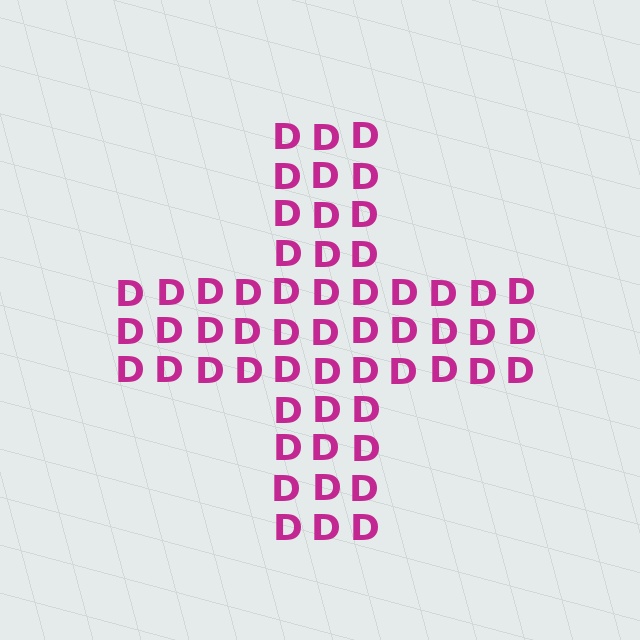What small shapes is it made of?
It is made of small letter D's.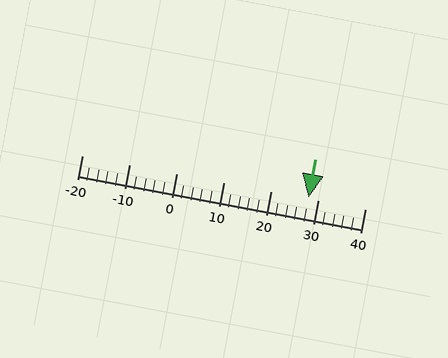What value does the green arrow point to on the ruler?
The green arrow points to approximately 28.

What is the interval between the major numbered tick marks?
The major tick marks are spaced 10 units apart.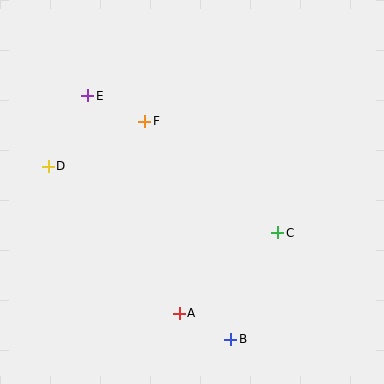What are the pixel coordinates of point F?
Point F is at (145, 121).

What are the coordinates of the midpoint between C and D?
The midpoint between C and D is at (163, 200).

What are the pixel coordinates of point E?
Point E is at (88, 96).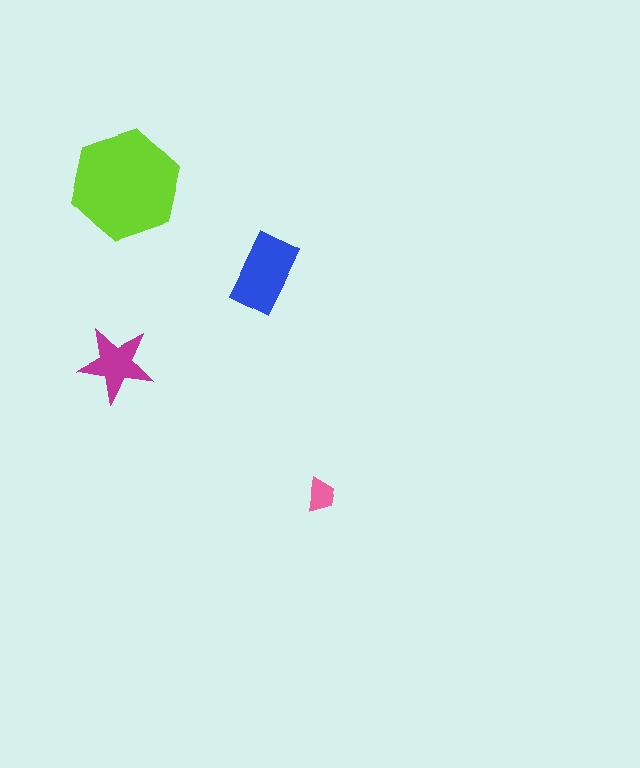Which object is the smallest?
The pink trapezoid.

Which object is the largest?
The lime hexagon.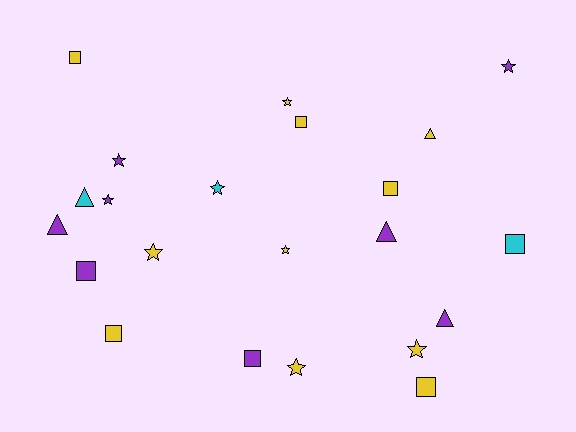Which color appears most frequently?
Yellow, with 11 objects.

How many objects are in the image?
There are 22 objects.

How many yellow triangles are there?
There is 1 yellow triangle.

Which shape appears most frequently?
Star, with 9 objects.